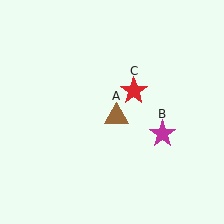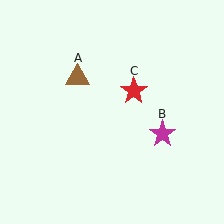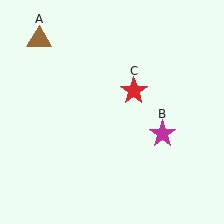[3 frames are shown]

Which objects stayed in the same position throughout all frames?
Magenta star (object B) and red star (object C) remained stationary.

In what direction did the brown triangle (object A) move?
The brown triangle (object A) moved up and to the left.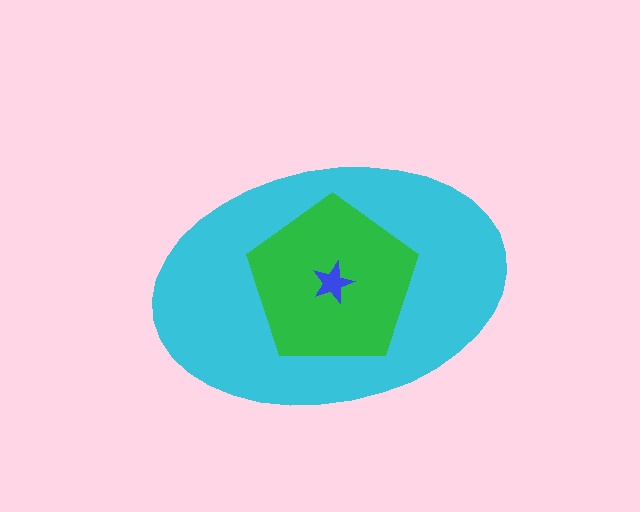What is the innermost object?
The blue star.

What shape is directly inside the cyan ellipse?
The green pentagon.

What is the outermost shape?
The cyan ellipse.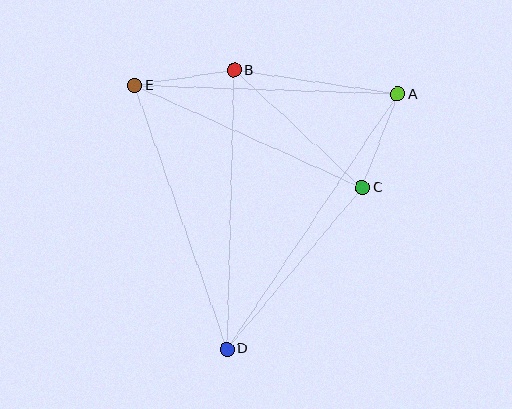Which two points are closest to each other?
Points A and C are closest to each other.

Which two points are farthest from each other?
Points A and D are farthest from each other.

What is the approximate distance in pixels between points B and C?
The distance between B and C is approximately 174 pixels.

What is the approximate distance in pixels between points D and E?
The distance between D and E is approximately 279 pixels.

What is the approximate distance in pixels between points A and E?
The distance between A and E is approximately 264 pixels.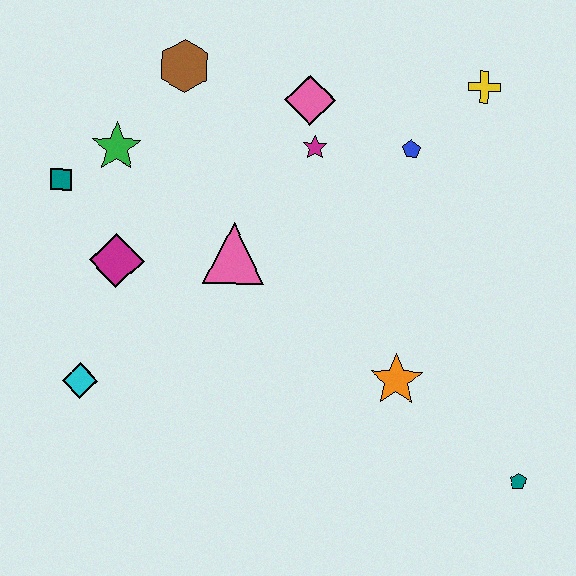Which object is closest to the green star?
The teal square is closest to the green star.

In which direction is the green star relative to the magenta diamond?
The green star is above the magenta diamond.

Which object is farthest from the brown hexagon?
The teal pentagon is farthest from the brown hexagon.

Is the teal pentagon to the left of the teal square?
No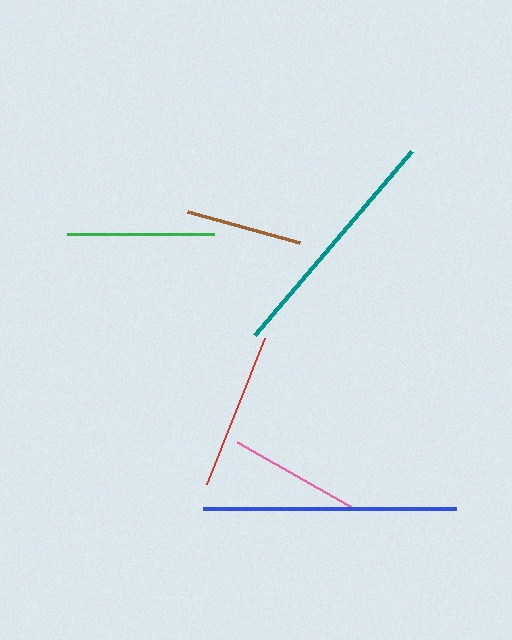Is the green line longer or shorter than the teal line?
The teal line is longer than the green line.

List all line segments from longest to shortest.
From longest to shortest: blue, teal, red, green, pink, brown.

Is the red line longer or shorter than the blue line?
The blue line is longer than the red line.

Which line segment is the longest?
The blue line is the longest at approximately 253 pixels.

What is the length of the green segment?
The green segment is approximately 147 pixels long.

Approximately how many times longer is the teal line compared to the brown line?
The teal line is approximately 2.1 times the length of the brown line.